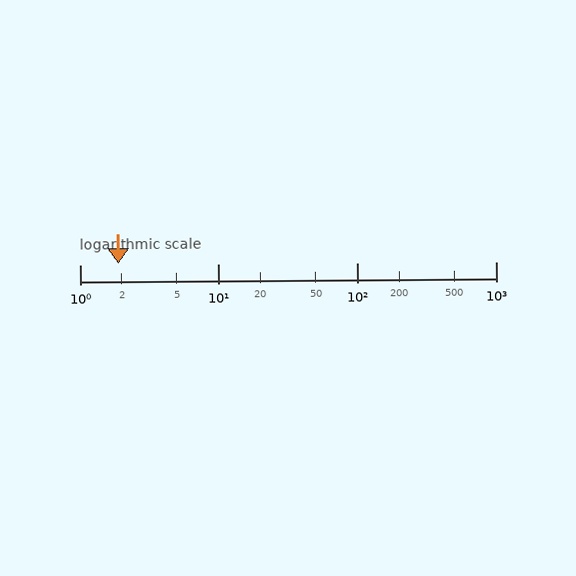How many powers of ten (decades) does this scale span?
The scale spans 3 decades, from 1 to 1000.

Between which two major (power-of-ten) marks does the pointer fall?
The pointer is between 1 and 10.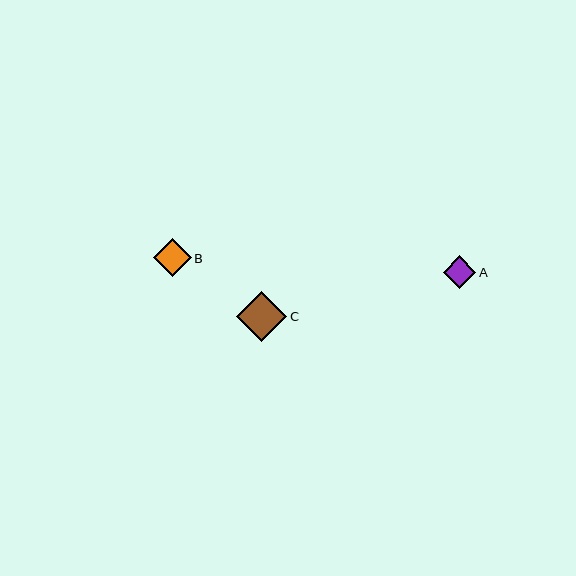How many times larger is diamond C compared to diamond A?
Diamond C is approximately 1.5 times the size of diamond A.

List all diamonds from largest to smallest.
From largest to smallest: C, B, A.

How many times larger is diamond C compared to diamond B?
Diamond C is approximately 1.3 times the size of diamond B.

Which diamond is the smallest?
Diamond A is the smallest with a size of approximately 33 pixels.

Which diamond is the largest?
Diamond C is the largest with a size of approximately 50 pixels.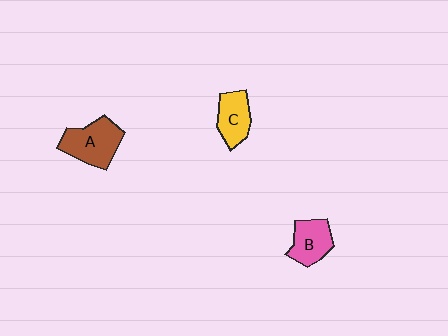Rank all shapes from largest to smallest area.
From largest to smallest: A (brown), B (pink), C (yellow).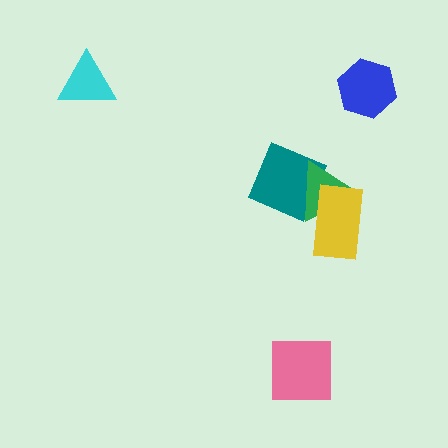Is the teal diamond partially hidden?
Yes, it is partially covered by another shape.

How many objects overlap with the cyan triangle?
0 objects overlap with the cyan triangle.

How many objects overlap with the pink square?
0 objects overlap with the pink square.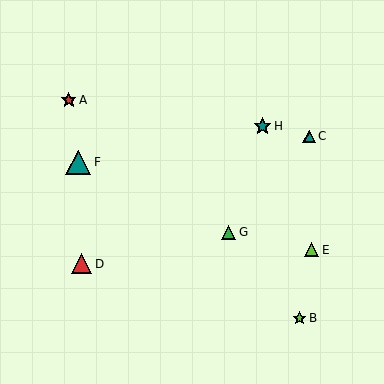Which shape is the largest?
The teal triangle (labeled F) is the largest.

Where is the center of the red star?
The center of the red star is at (69, 100).